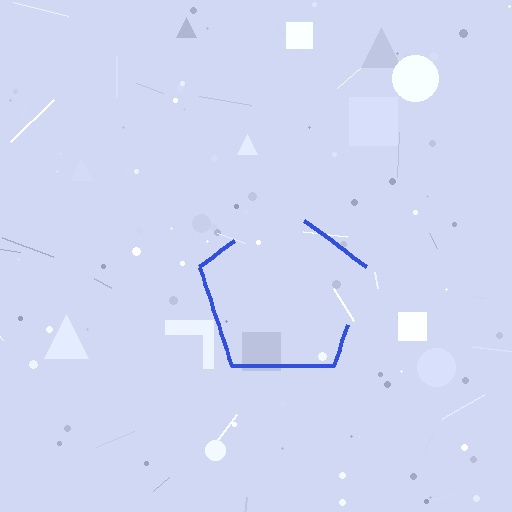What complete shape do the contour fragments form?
The contour fragments form a pentagon.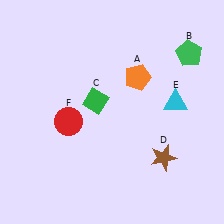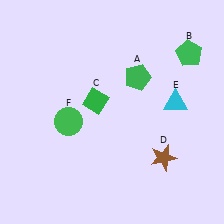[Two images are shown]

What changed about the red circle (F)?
In Image 1, F is red. In Image 2, it changed to green.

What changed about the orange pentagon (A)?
In Image 1, A is orange. In Image 2, it changed to green.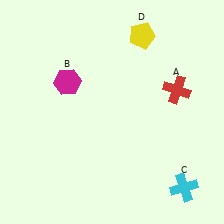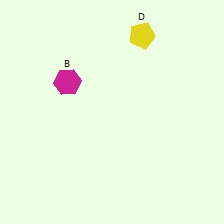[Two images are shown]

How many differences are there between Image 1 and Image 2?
There are 2 differences between the two images.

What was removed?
The cyan cross (C), the red cross (A) were removed in Image 2.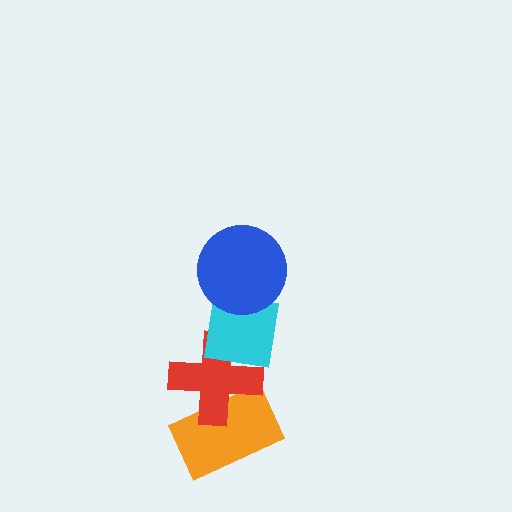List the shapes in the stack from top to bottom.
From top to bottom: the blue circle, the cyan square, the red cross, the orange rectangle.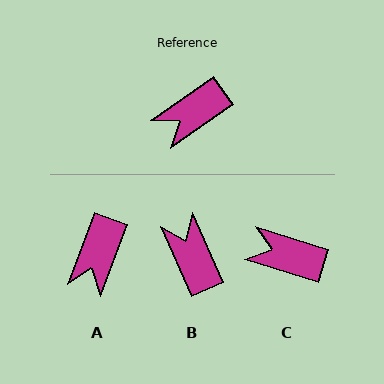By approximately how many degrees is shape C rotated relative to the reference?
Approximately 53 degrees clockwise.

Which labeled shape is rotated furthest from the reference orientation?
B, about 101 degrees away.